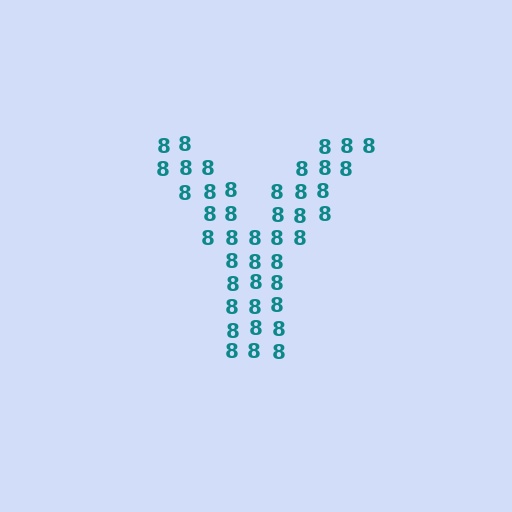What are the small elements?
The small elements are digit 8's.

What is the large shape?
The large shape is the letter Y.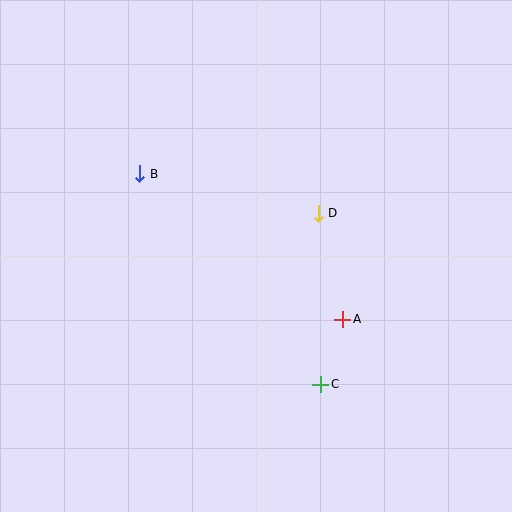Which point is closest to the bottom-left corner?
Point C is closest to the bottom-left corner.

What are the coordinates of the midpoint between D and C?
The midpoint between D and C is at (320, 299).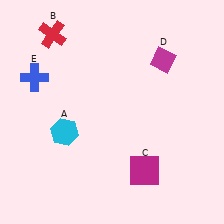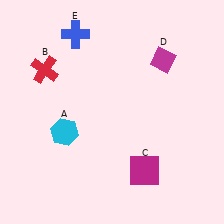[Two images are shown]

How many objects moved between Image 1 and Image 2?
2 objects moved between the two images.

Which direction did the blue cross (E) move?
The blue cross (E) moved up.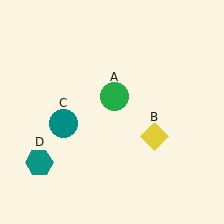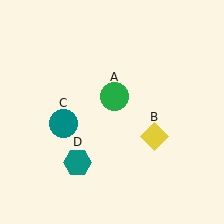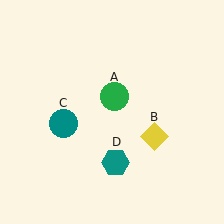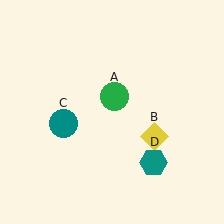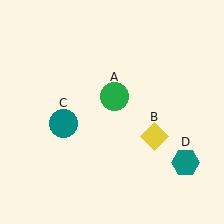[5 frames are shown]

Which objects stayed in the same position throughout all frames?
Green circle (object A) and yellow diamond (object B) and teal circle (object C) remained stationary.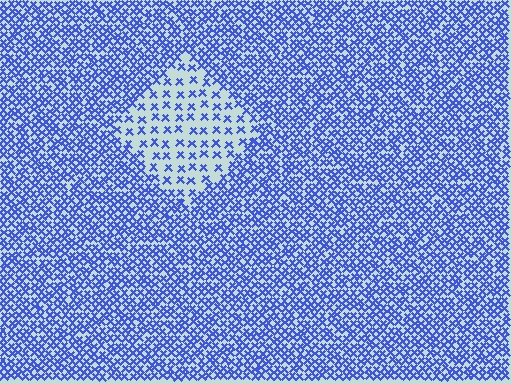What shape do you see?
I see a diamond.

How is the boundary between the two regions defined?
The boundary is defined by a change in element density (approximately 2.7x ratio). All elements are the same color, size, and shape.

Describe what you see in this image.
The image contains small blue elements arranged at two different densities. A diamond-shaped region is visible where the elements are less densely packed than the surrounding area.